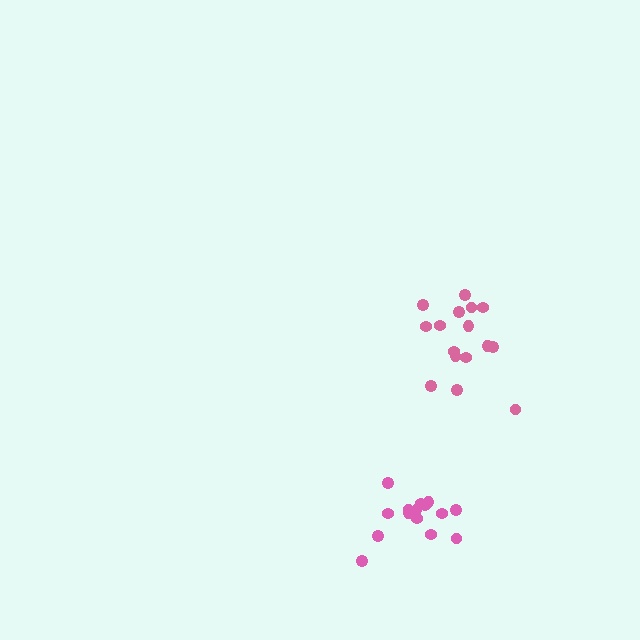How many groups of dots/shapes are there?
There are 2 groups.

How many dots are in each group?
Group 1: 15 dots, Group 2: 16 dots (31 total).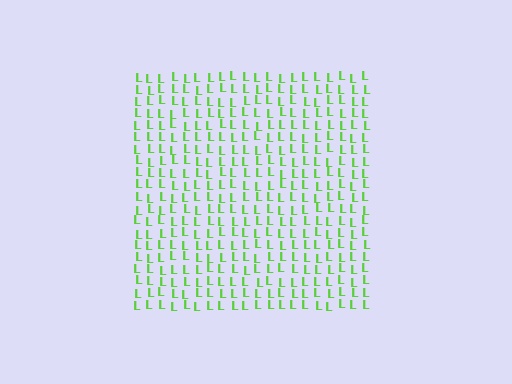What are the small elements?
The small elements are letter L's.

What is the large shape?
The large shape is a square.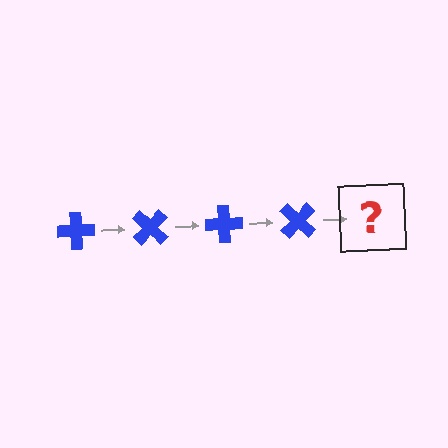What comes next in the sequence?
The next element should be a blue cross rotated 180 degrees.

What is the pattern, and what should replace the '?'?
The pattern is that the cross rotates 45 degrees each step. The '?' should be a blue cross rotated 180 degrees.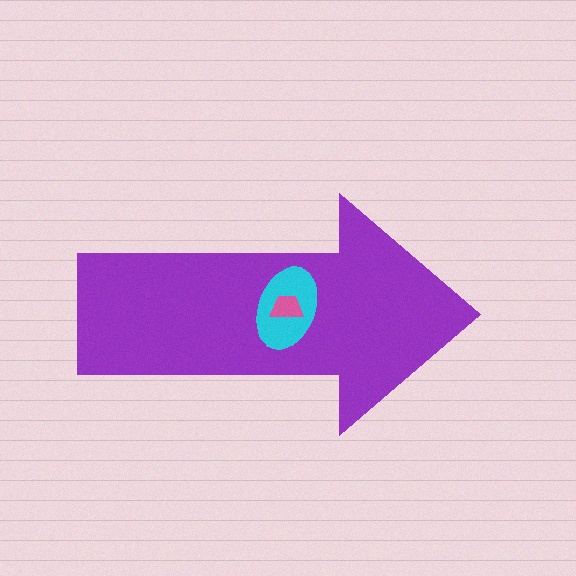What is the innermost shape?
The pink trapezoid.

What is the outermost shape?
The purple arrow.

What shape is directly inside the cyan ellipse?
The pink trapezoid.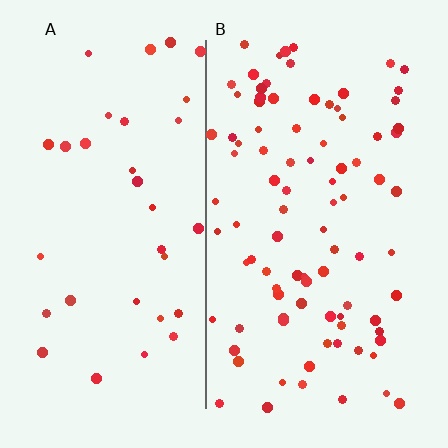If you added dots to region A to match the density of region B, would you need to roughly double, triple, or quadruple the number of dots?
Approximately triple.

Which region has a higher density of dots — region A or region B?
B (the right).